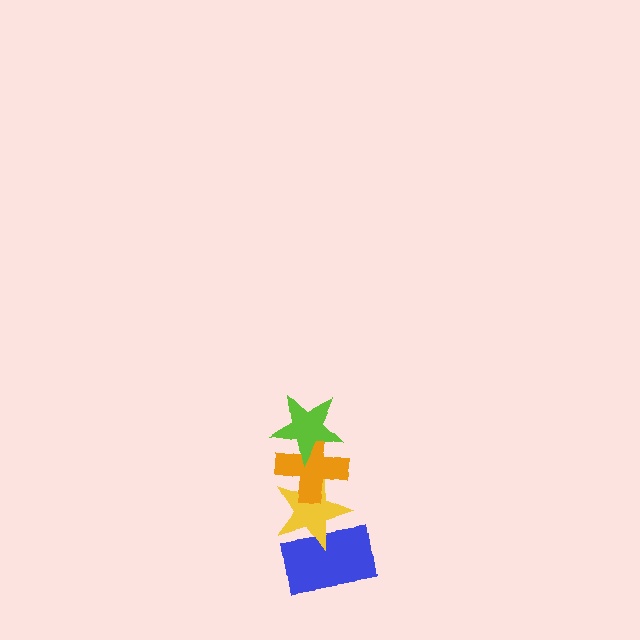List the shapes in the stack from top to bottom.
From top to bottom: the lime star, the orange cross, the yellow star, the blue rectangle.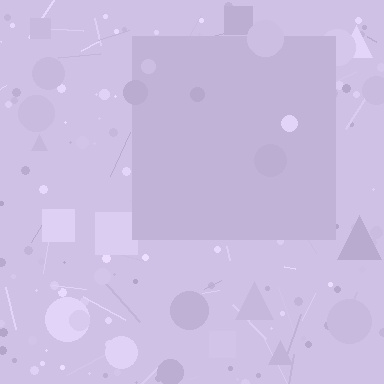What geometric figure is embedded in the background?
A square is embedded in the background.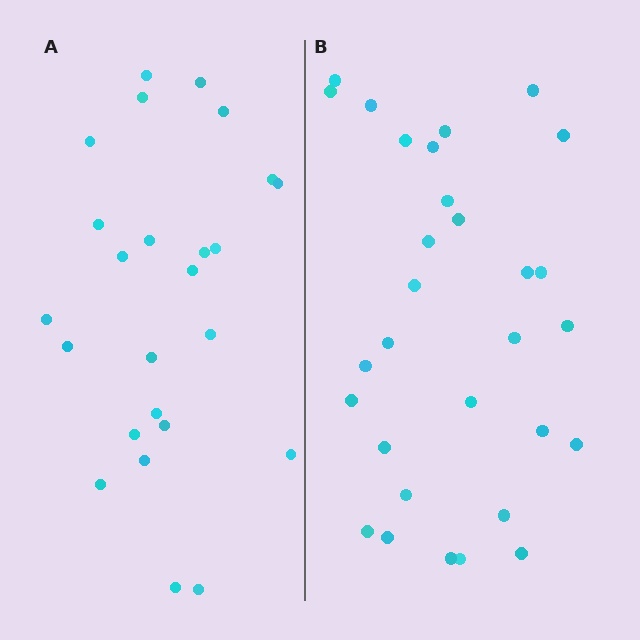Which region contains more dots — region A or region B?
Region B (the right region) has more dots.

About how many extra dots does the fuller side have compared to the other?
Region B has about 5 more dots than region A.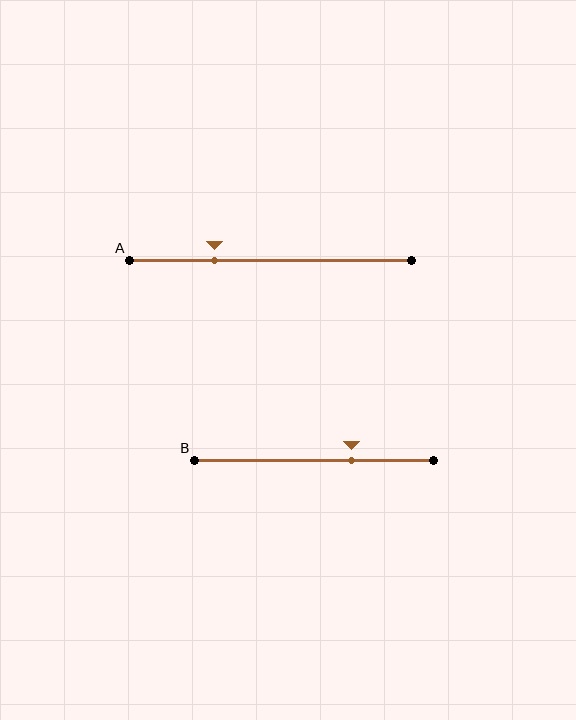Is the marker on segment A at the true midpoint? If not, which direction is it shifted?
No, the marker on segment A is shifted to the left by about 20% of the segment length.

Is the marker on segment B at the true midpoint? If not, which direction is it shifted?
No, the marker on segment B is shifted to the right by about 16% of the segment length.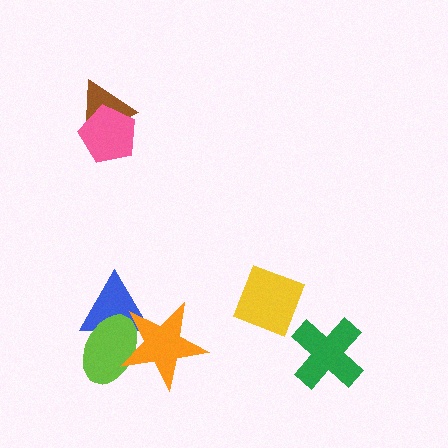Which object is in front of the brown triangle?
The pink pentagon is in front of the brown triangle.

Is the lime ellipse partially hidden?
Yes, it is partially covered by another shape.